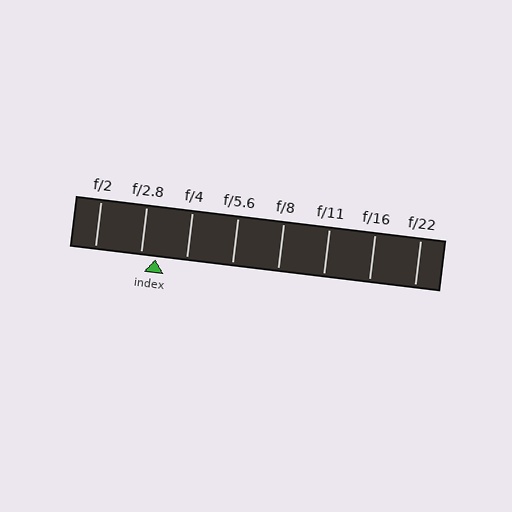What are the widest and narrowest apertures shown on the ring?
The widest aperture shown is f/2 and the narrowest is f/22.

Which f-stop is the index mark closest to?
The index mark is closest to f/2.8.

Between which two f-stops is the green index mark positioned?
The index mark is between f/2.8 and f/4.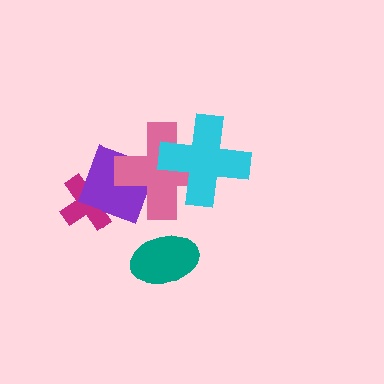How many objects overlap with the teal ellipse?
0 objects overlap with the teal ellipse.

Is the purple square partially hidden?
Yes, it is partially covered by another shape.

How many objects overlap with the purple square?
2 objects overlap with the purple square.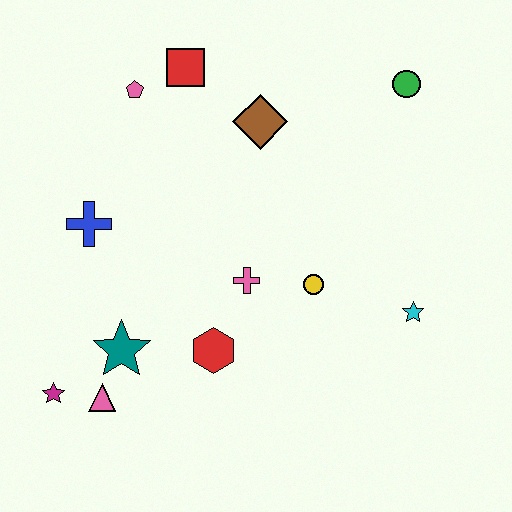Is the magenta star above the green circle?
No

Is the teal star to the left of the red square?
Yes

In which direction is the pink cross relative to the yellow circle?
The pink cross is to the left of the yellow circle.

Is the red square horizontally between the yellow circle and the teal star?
Yes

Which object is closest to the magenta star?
The pink triangle is closest to the magenta star.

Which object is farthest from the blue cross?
The green circle is farthest from the blue cross.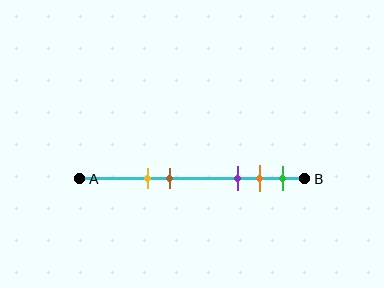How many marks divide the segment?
There are 5 marks dividing the segment.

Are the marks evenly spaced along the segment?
No, the marks are not evenly spaced.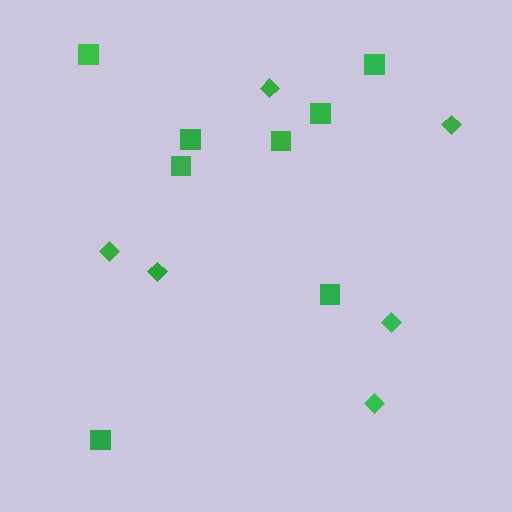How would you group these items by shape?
There are 2 groups: one group of squares (8) and one group of diamonds (6).